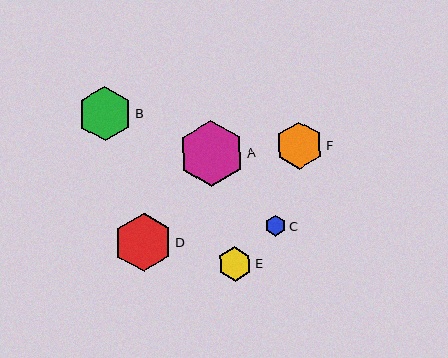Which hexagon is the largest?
Hexagon A is the largest with a size of approximately 66 pixels.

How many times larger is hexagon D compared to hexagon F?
Hexagon D is approximately 1.2 times the size of hexagon F.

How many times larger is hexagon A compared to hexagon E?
Hexagon A is approximately 1.9 times the size of hexagon E.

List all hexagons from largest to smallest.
From largest to smallest: A, D, B, F, E, C.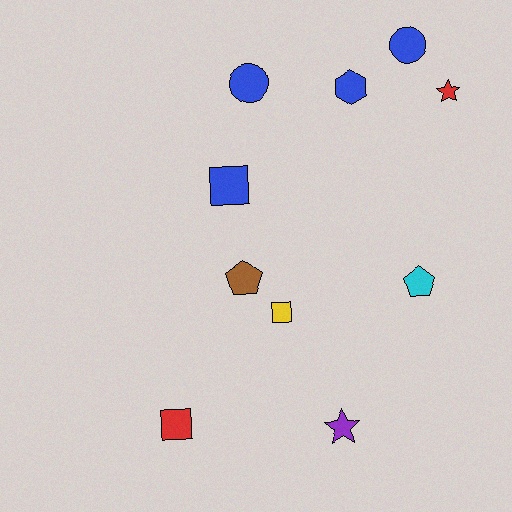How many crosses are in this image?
There are no crosses.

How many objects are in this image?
There are 10 objects.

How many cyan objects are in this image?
There is 1 cyan object.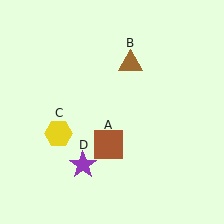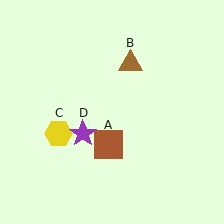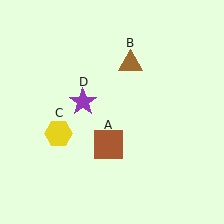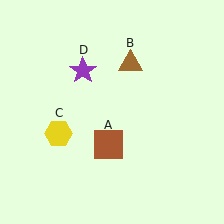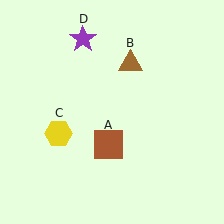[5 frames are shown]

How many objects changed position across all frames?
1 object changed position: purple star (object D).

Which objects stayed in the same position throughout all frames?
Brown square (object A) and brown triangle (object B) and yellow hexagon (object C) remained stationary.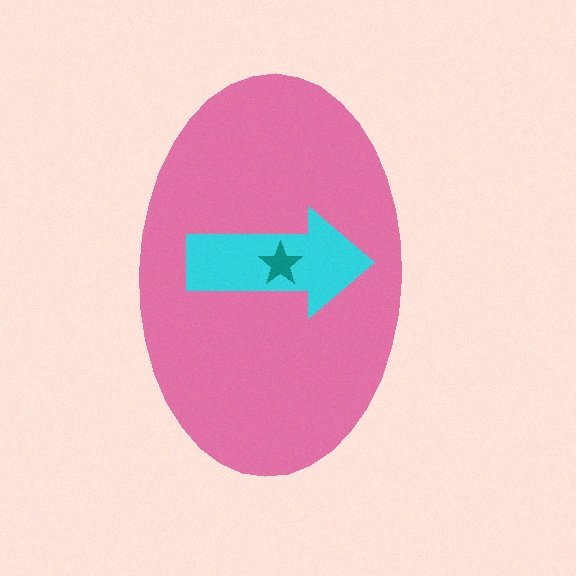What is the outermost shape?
The pink ellipse.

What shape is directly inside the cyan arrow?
The teal star.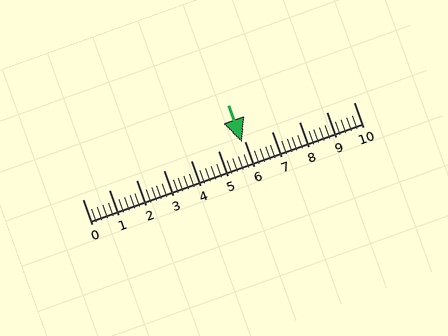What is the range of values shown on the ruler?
The ruler shows values from 0 to 10.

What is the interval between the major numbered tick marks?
The major tick marks are spaced 1 units apart.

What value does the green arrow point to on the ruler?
The green arrow points to approximately 5.9.